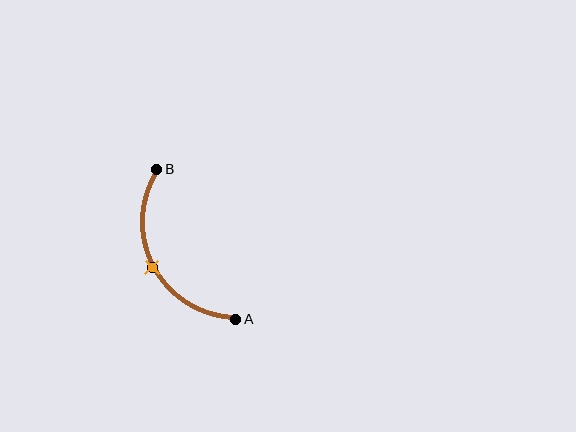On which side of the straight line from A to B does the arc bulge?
The arc bulges to the left of the straight line connecting A and B.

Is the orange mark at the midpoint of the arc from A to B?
Yes. The orange mark lies on the arc at equal arc-length from both A and B — it is the arc midpoint.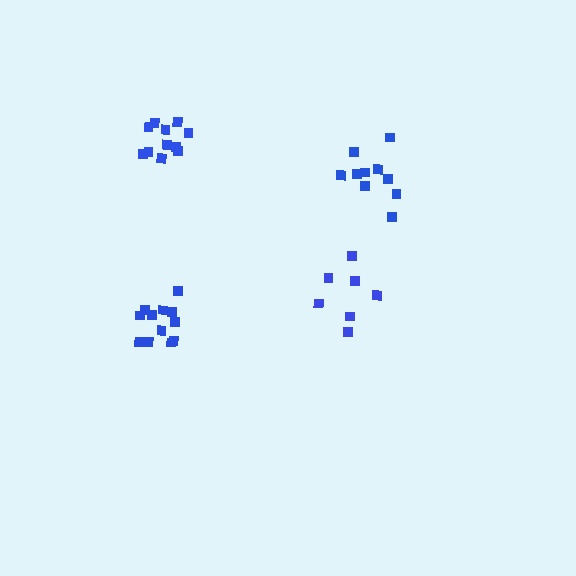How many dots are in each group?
Group 1: 11 dots, Group 2: 7 dots, Group 3: 12 dots, Group 4: 10 dots (40 total).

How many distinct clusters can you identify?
There are 4 distinct clusters.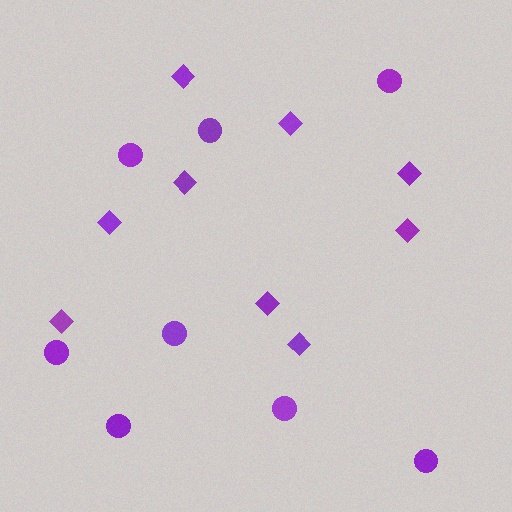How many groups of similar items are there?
There are 2 groups: one group of diamonds (9) and one group of circles (8).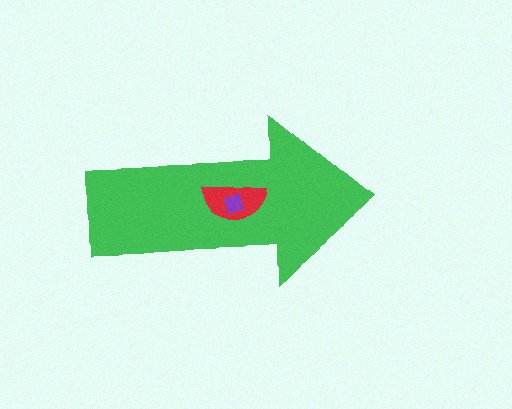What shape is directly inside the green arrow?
The red semicircle.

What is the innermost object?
The purple square.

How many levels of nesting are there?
3.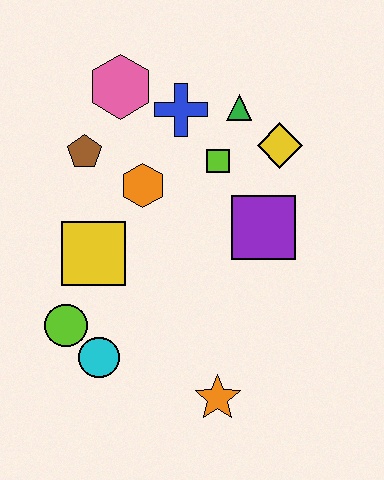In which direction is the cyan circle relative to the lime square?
The cyan circle is below the lime square.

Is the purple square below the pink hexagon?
Yes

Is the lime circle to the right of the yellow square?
No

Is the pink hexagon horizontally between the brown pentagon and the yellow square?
No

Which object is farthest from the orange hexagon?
The orange star is farthest from the orange hexagon.